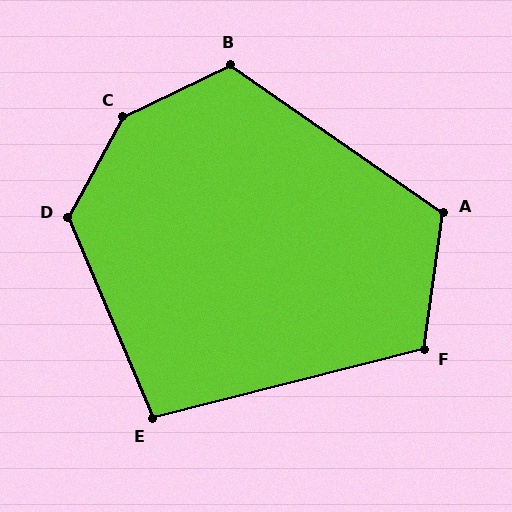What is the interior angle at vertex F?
Approximately 112 degrees (obtuse).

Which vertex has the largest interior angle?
C, at approximately 145 degrees.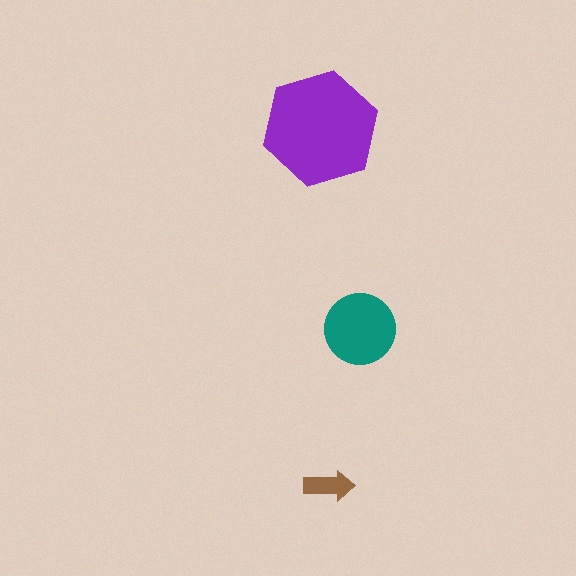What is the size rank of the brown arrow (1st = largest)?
3rd.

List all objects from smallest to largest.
The brown arrow, the teal circle, the purple hexagon.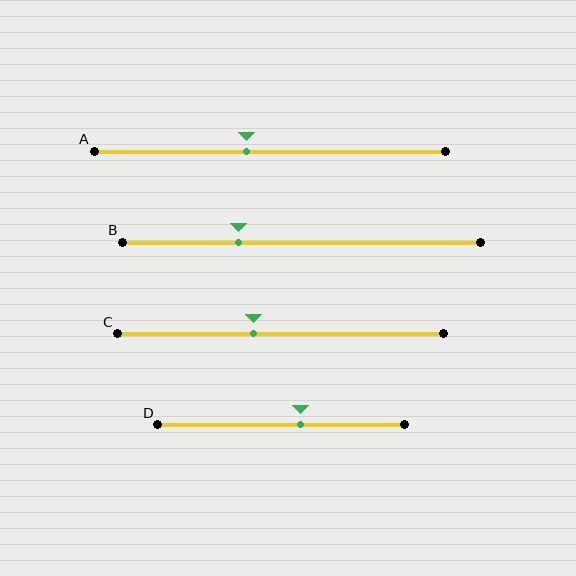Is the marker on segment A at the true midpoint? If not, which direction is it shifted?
No, the marker on segment A is shifted to the left by about 7% of the segment length.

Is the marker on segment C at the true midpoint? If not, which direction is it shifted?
No, the marker on segment C is shifted to the left by about 8% of the segment length.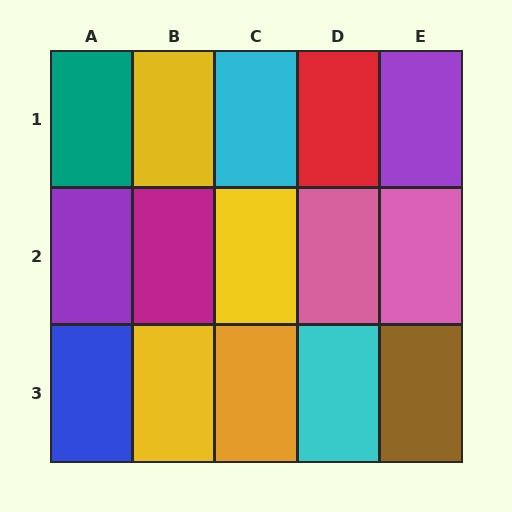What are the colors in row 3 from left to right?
Blue, yellow, orange, cyan, brown.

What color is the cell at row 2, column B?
Magenta.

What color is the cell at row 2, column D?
Pink.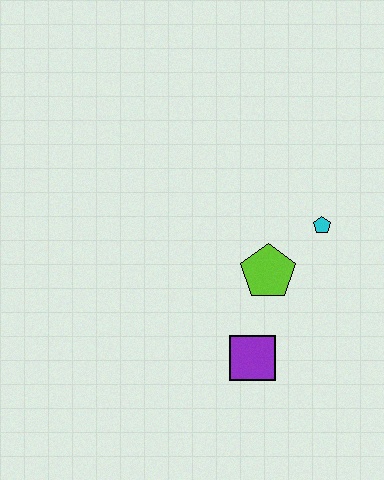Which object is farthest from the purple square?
The cyan pentagon is farthest from the purple square.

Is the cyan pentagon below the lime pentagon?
No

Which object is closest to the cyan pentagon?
The lime pentagon is closest to the cyan pentagon.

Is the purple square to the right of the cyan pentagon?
No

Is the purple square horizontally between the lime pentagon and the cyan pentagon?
No